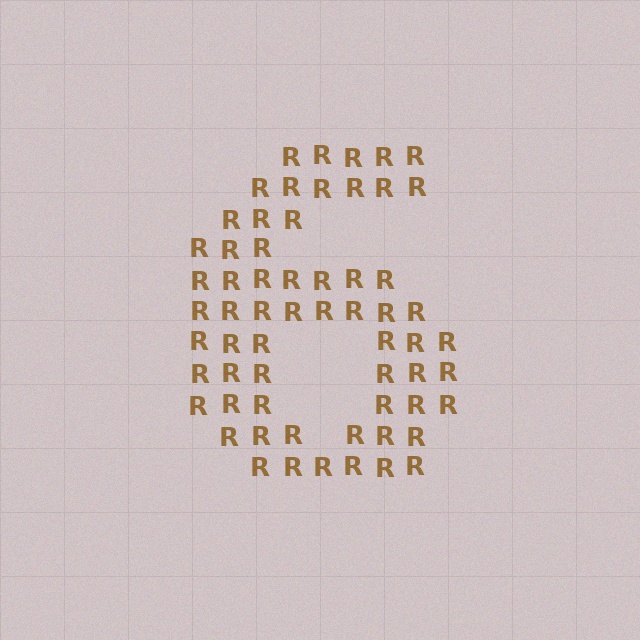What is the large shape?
The large shape is the digit 6.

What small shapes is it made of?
It is made of small letter R's.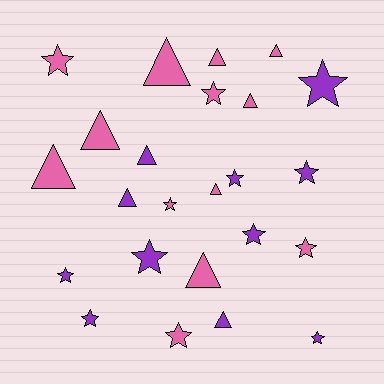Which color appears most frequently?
Pink, with 13 objects.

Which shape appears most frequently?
Star, with 13 objects.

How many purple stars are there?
There are 8 purple stars.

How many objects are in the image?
There are 24 objects.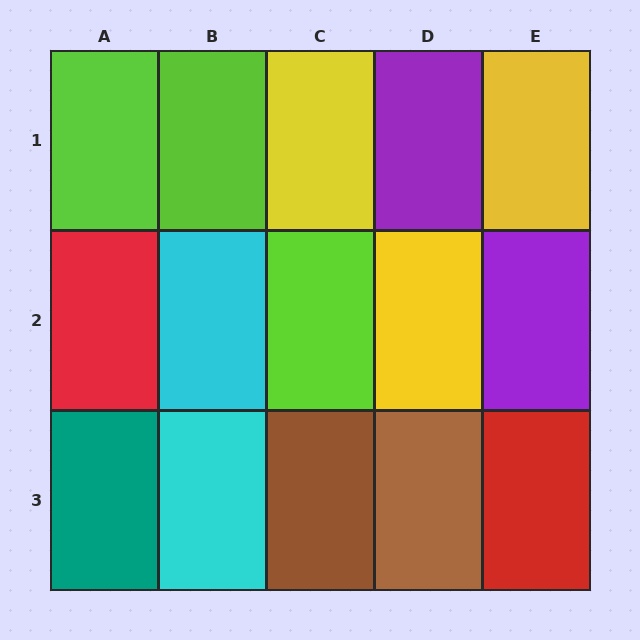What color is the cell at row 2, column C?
Lime.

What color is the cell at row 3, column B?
Cyan.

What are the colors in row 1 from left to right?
Lime, lime, yellow, purple, yellow.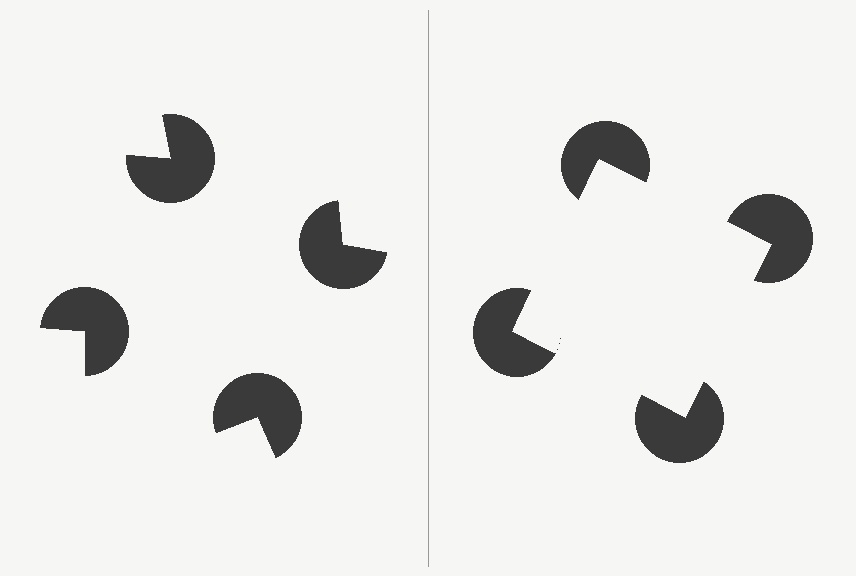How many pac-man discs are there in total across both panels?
8 — 4 on each side.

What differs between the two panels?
The pac-man discs are positioned identically on both sides; only the wedge orientations differ. On the right they align to a square; on the left they are misaligned.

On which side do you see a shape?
An illusory square appears on the right side. On the left side the wedge cuts are rotated, so no coherent shape forms.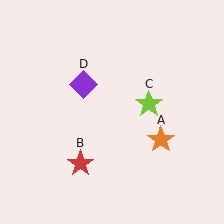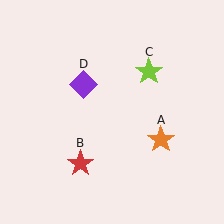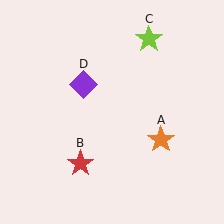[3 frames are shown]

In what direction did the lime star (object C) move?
The lime star (object C) moved up.